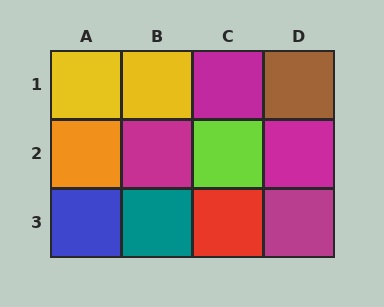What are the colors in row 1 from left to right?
Yellow, yellow, magenta, brown.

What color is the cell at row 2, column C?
Lime.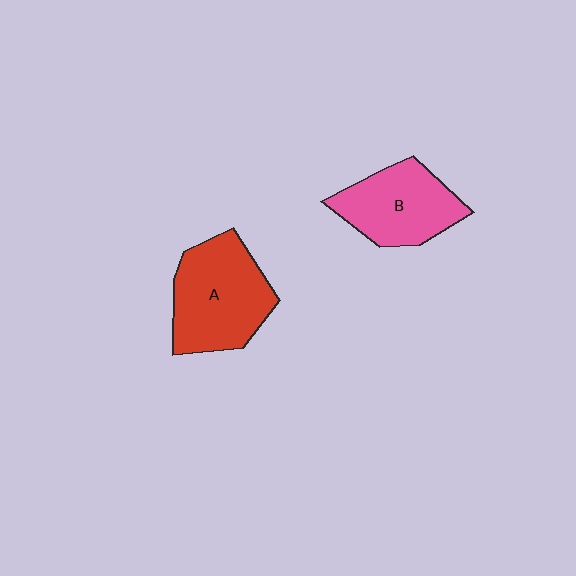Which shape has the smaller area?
Shape B (pink).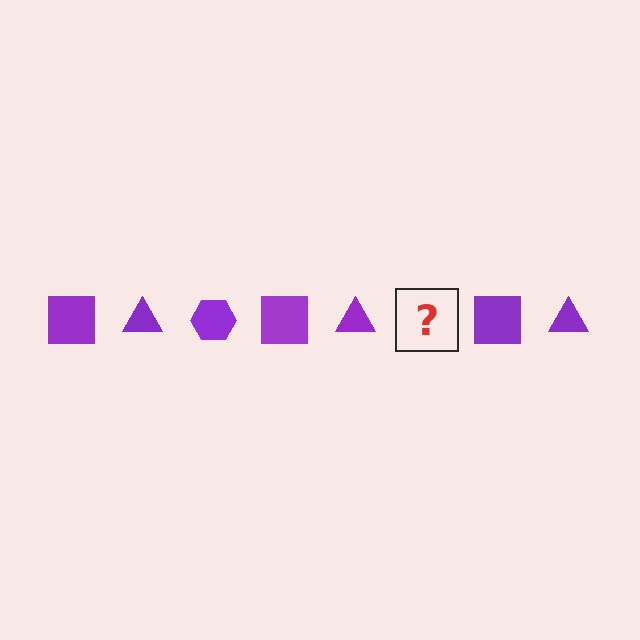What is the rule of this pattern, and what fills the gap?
The rule is that the pattern cycles through square, triangle, hexagon shapes in purple. The gap should be filled with a purple hexagon.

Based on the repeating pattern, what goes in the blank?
The blank should be a purple hexagon.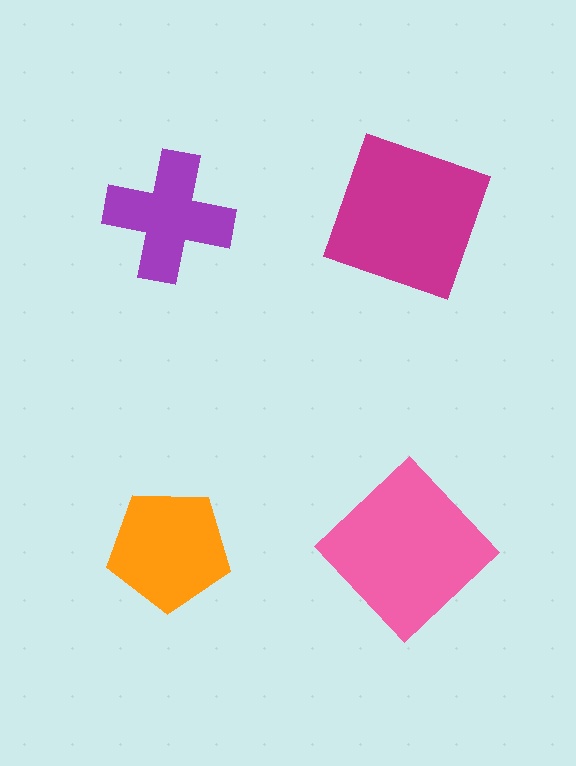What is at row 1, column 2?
A magenta square.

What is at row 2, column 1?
An orange pentagon.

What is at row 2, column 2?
A pink diamond.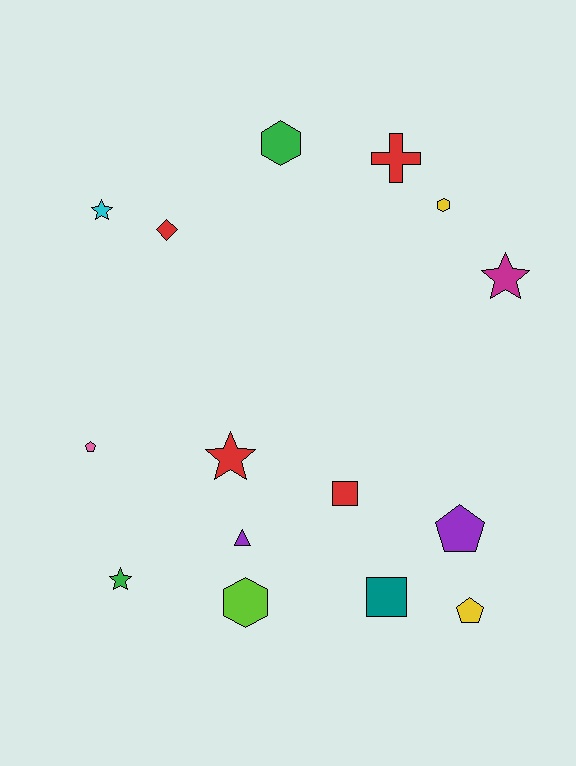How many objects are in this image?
There are 15 objects.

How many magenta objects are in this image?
There is 1 magenta object.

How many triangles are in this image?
There is 1 triangle.